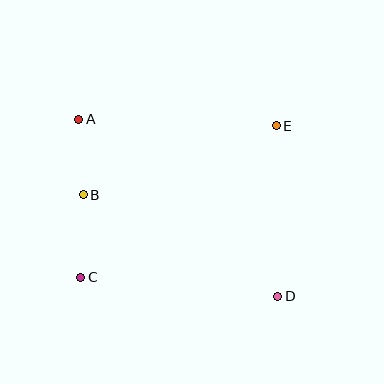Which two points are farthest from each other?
Points A and D are farthest from each other.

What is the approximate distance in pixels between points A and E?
The distance between A and E is approximately 198 pixels.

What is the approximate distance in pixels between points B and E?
The distance between B and E is approximately 205 pixels.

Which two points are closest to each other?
Points A and B are closest to each other.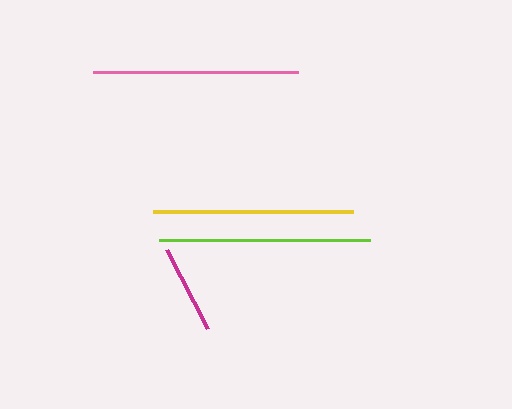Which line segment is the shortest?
The magenta line is the shortest at approximately 90 pixels.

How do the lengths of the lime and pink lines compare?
The lime and pink lines are approximately the same length.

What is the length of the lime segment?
The lime segment is approximately 211 pixels long.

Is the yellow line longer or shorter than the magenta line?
The yellow line is longer than the magenta line.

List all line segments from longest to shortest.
From longest to shortest: lime, pink, yellow, magenta.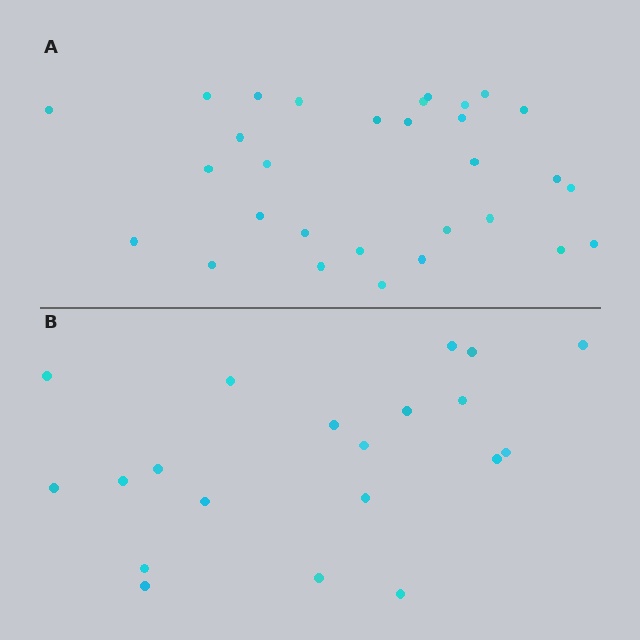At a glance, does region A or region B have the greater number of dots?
Region A (the top region) has more dots.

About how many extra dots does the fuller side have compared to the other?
Region A has roughly 10 or so more dots than region B.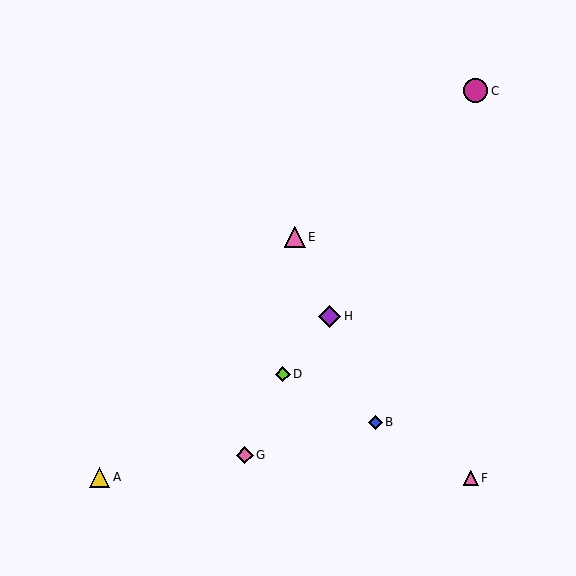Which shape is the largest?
The magenta circle (labeled C) is the largest.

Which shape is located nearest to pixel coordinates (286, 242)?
The pink triangle (labeled E) at (295, 237) is nearest to that location.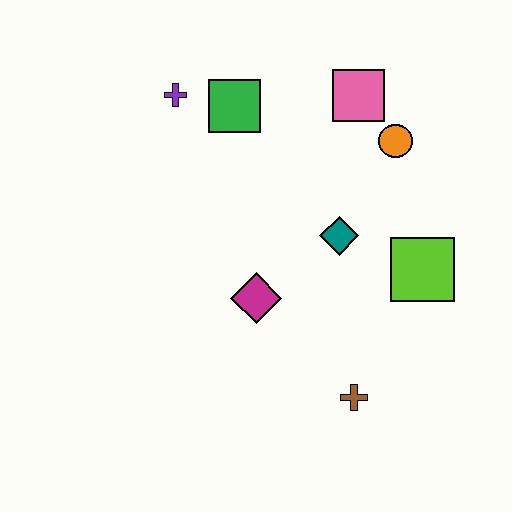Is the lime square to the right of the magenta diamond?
Yes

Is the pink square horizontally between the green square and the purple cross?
No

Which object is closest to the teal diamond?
The lime square is closest to the teal diamond.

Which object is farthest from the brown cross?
The purple cross is farthest from the brown cross.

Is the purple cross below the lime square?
No